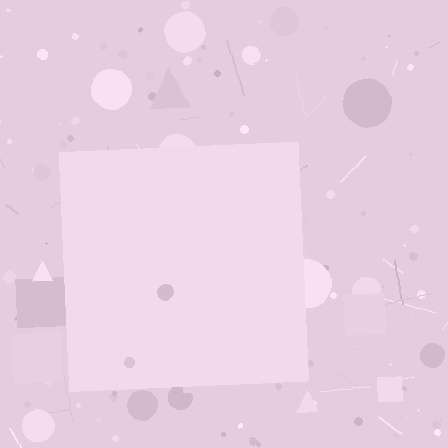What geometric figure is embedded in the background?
A square is embedded in the background.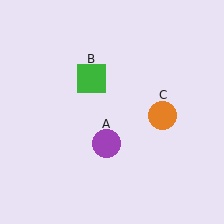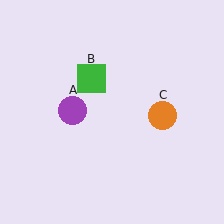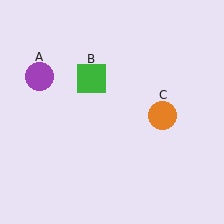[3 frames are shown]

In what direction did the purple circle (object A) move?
The purple circle (object A) moved up and to the left.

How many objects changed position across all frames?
1 object changed position: purple circle (object A).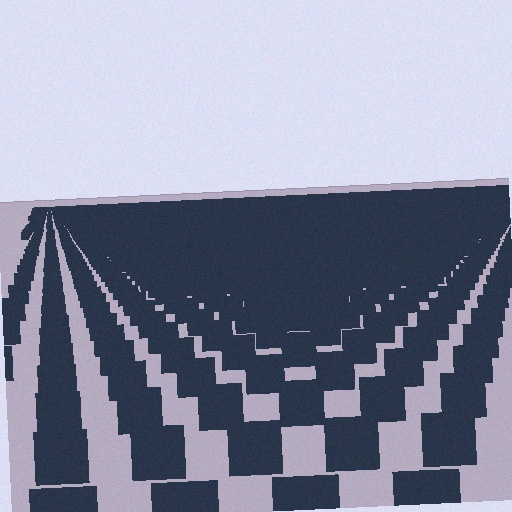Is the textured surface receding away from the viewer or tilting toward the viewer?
The surface is receding away from the viewer. Texture elements get smaller and denser toward the top.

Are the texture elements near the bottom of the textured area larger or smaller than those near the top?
Larger. Near the bottom, elements are closer to the viewer and appear at a bigger on-screen size.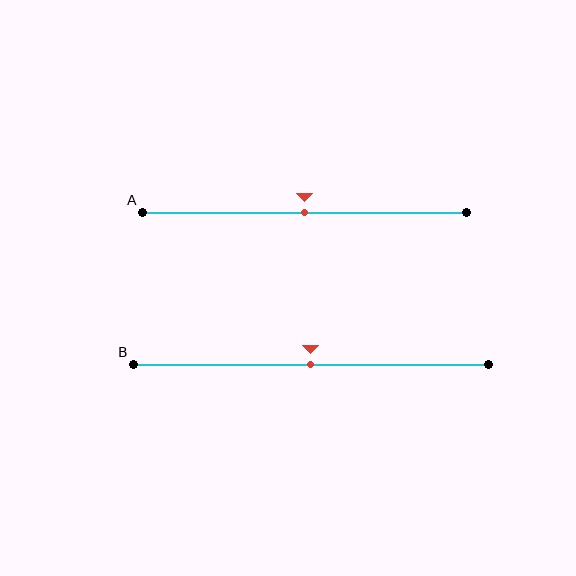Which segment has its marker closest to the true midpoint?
Segment A has its marker closest to the true midpoint.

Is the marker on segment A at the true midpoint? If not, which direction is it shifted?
Yes, the marker on segment A is at the true midpoint.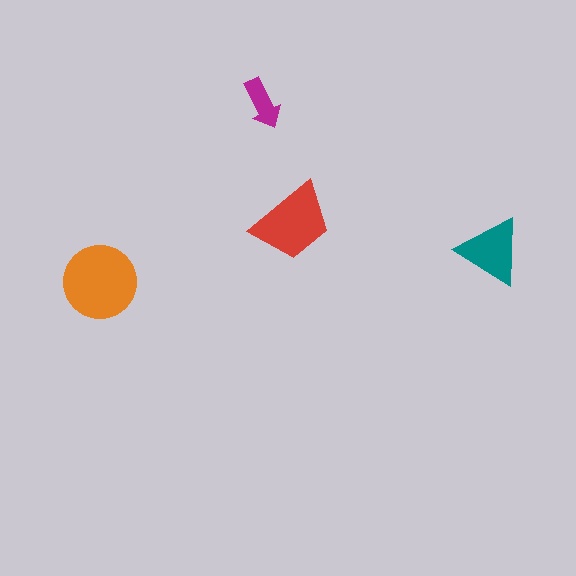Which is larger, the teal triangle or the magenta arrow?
The teal triangle.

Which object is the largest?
The orange circle.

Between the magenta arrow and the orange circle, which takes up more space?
The orange circle.